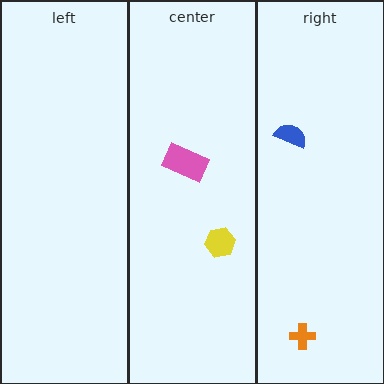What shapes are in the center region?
The yellow hexagon, the pink rectangle.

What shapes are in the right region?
The blue semicircle, the orange cross.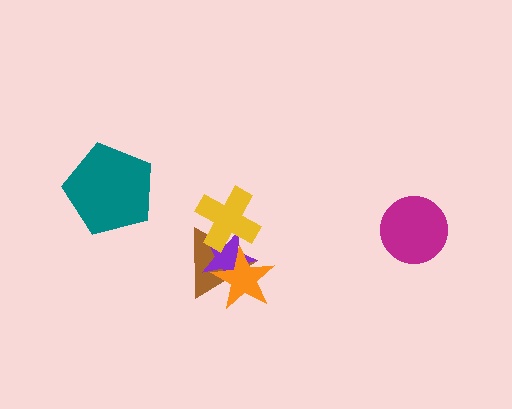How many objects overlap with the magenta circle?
0 objects overlap with the magenta circle.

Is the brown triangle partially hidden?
Yes, it is partially covered by another shape.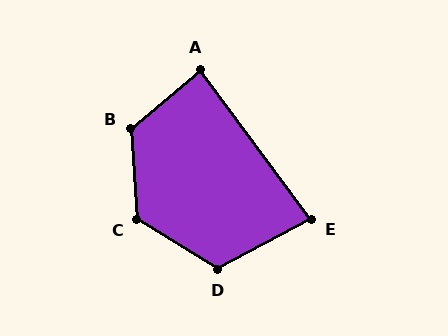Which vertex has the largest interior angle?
B, at approximately 126 degrees.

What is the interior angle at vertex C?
Approximately 125 degrees (obtuse).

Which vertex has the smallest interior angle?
E, at approximately 82 degrees.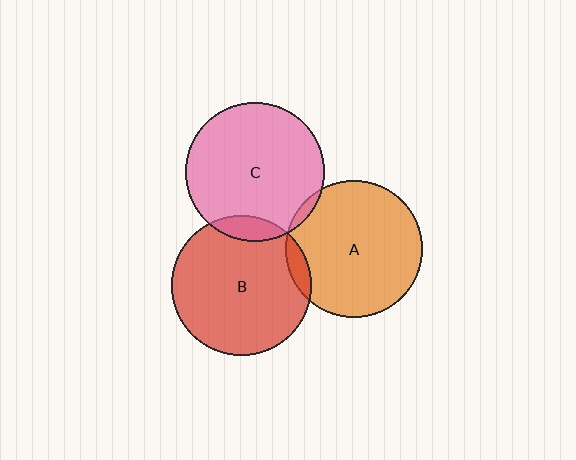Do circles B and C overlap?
Yes.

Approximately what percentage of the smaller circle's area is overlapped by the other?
Approximately 10%.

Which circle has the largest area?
Circle B (red).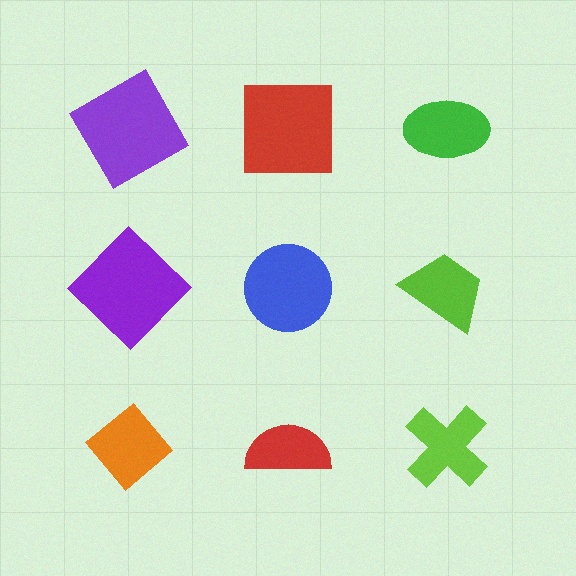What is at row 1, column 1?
A purple square.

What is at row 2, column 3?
A lime trapezoid.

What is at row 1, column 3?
A green ellipse.